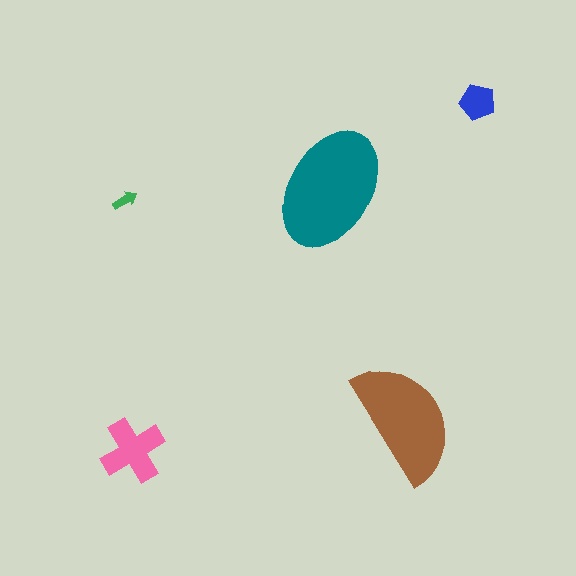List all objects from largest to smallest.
The teal ellipse, the brown semicircle, the pink cross, the blue pentagon, the green arrow.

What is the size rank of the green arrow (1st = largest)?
5th.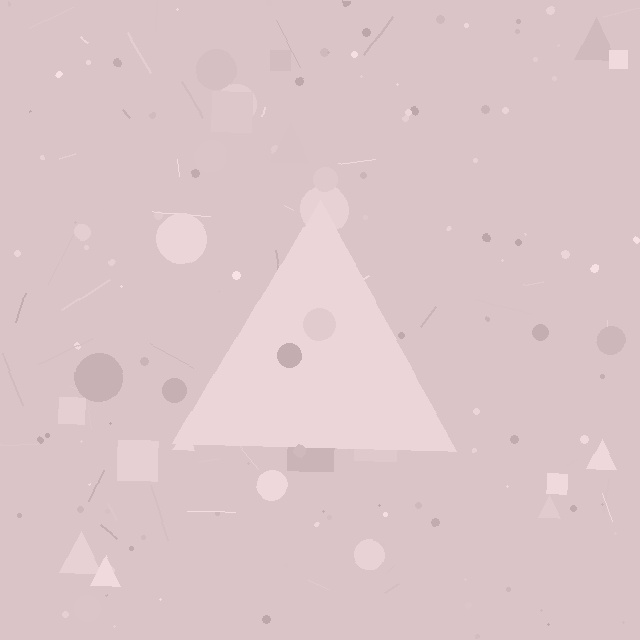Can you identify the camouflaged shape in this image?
The camouflaged shape is a triangle.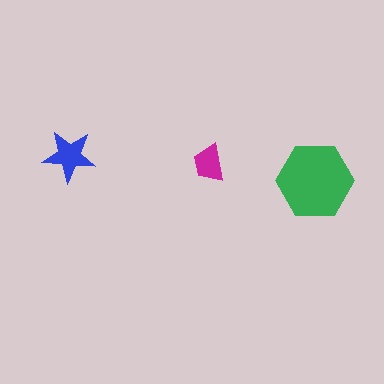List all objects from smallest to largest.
The magenta trapezoid, the blue star, the green hexagon.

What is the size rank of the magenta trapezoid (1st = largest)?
3rd.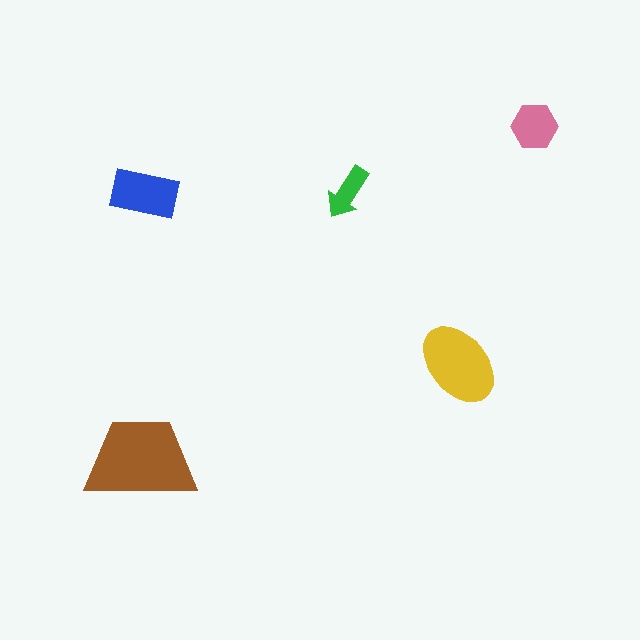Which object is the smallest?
The green arrow.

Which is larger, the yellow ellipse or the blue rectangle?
The yellow ellipse.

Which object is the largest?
The brown trapezoid.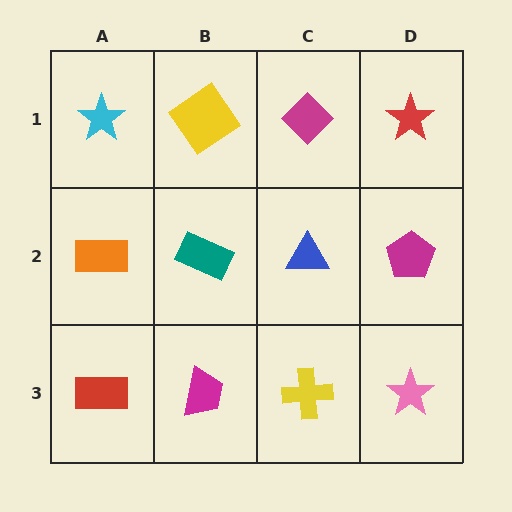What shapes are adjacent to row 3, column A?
An orange rectangle (row 2, column A), a magenta trapezoid (row 3, column B).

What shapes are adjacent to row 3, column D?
A magenta pentagon (row 2, column D), a yellow cross (row 3, column C).